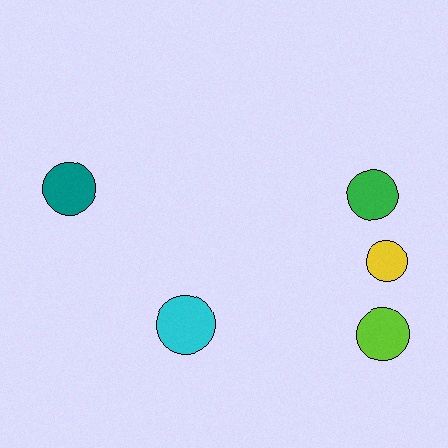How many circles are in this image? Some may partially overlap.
There are 5 circles.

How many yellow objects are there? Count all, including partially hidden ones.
There is 1 yellow object.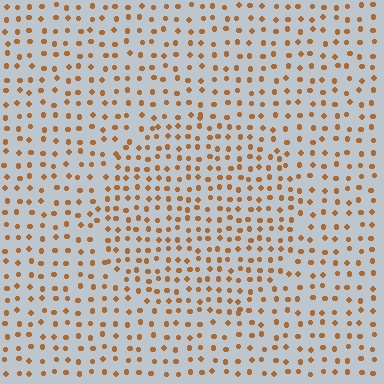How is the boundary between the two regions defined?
The boundary is defined by a change in element density (approximately 1.4x ratio). All elements are the same color, size, and shape.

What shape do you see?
I see a circle.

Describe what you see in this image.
The image contains small brown elements arranged at two different densities. A circle-shaped region is visible where the elements are more densely packed than the surrounding area.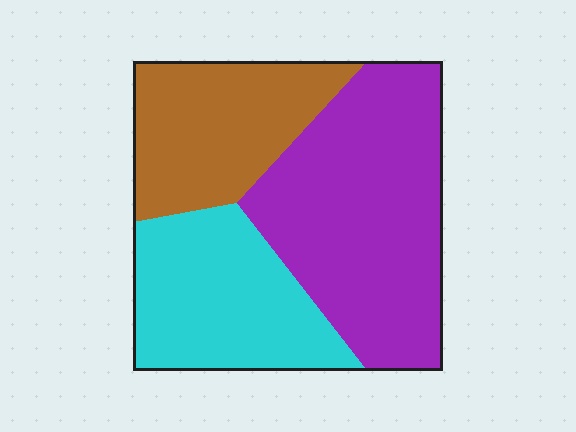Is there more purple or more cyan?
Purple.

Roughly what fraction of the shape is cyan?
Cyan covers 29% of the shape.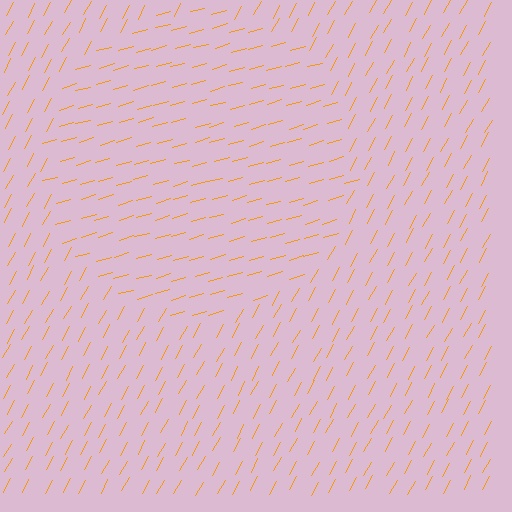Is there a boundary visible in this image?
Yes, there is a texture boundary formed by a change in line orientation.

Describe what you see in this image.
The image is filled with small orange line segments. A circle region in the image has lines oriented differently from the surrounding lines, creating a visible texture boundary.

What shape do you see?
I see a circle.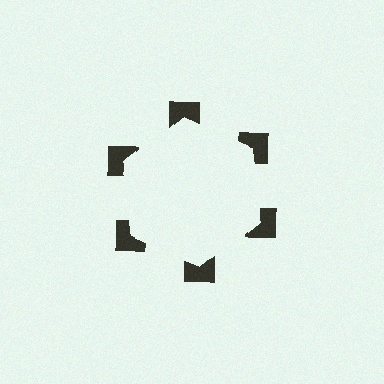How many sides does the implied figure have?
6 sides.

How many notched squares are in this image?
There are 6 — one at each vertex of the illusory hexagon.